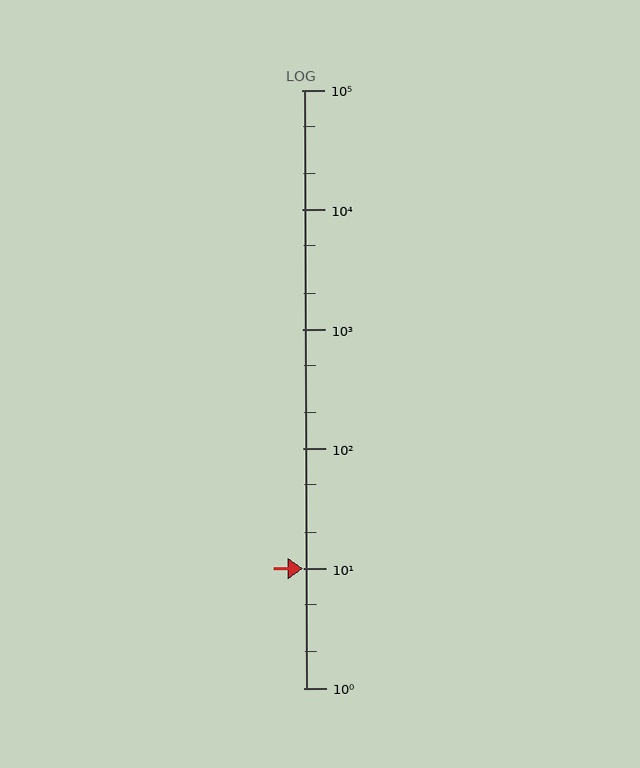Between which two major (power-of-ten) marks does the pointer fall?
The pointer is between 10 and 100.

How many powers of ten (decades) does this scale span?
The scale spans 5 decades, from 1 to 100000.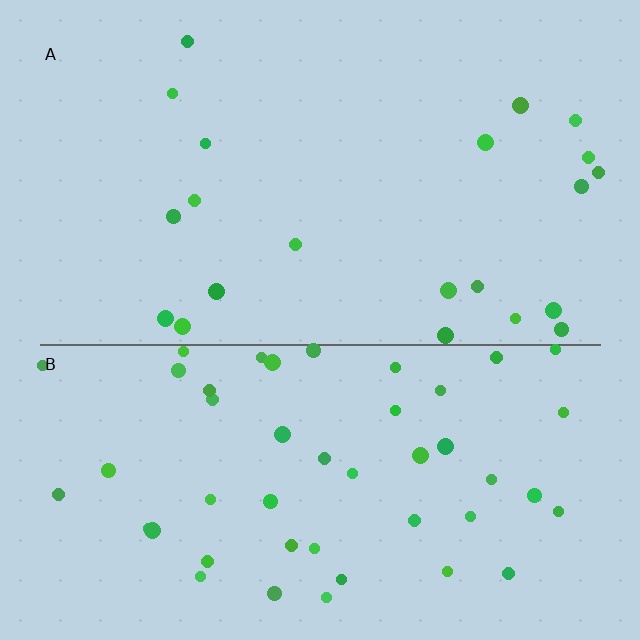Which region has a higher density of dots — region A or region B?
B (the bottom).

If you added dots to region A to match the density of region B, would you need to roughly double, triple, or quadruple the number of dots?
Approximately double.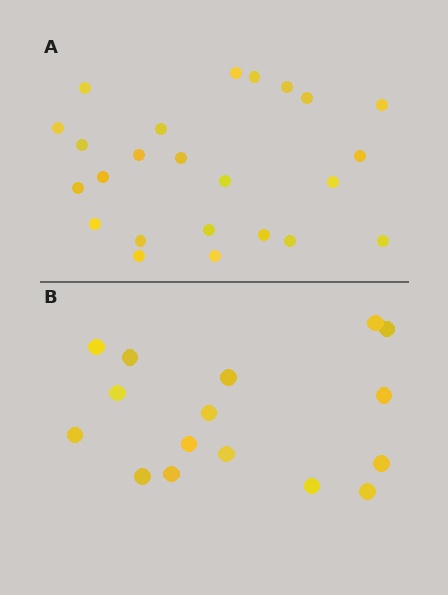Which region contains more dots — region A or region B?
Region A (the top region) has more dots.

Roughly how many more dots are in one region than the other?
Region A has roughly 8 or so more dots than region B.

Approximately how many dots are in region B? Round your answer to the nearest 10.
About 20 dots. (The exact count is 16, which rounds to 20.)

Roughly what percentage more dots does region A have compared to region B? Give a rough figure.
About 50% more.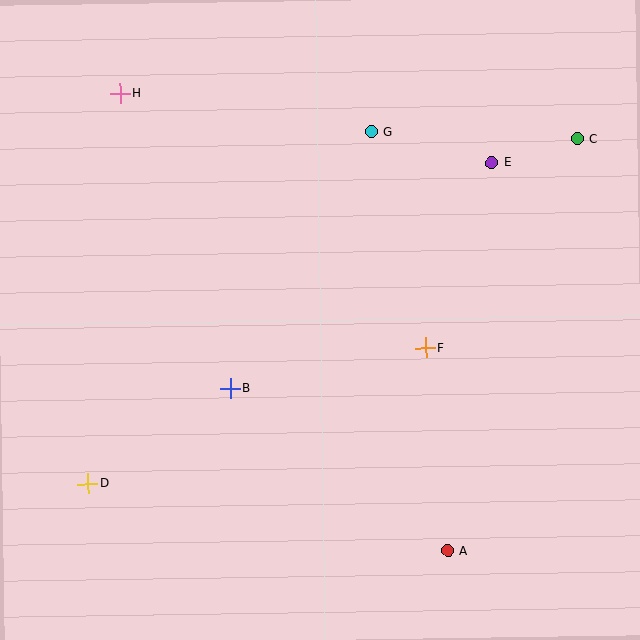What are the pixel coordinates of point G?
Point G is at (371, 132).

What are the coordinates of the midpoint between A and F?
The midpoint between A and F is at (437, 449).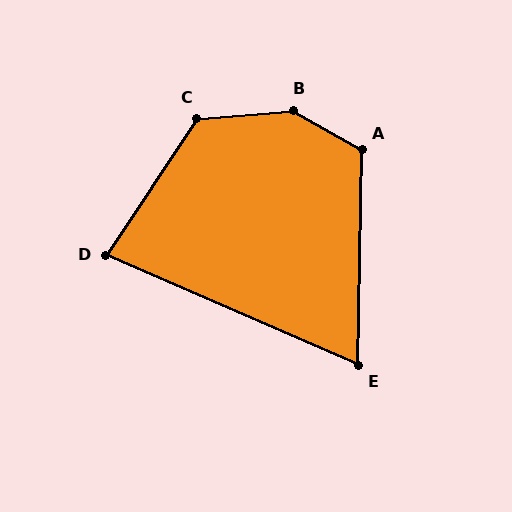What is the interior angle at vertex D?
Approximately 80 degrees (acute).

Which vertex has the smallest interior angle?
E, at approximately 67 degrees.